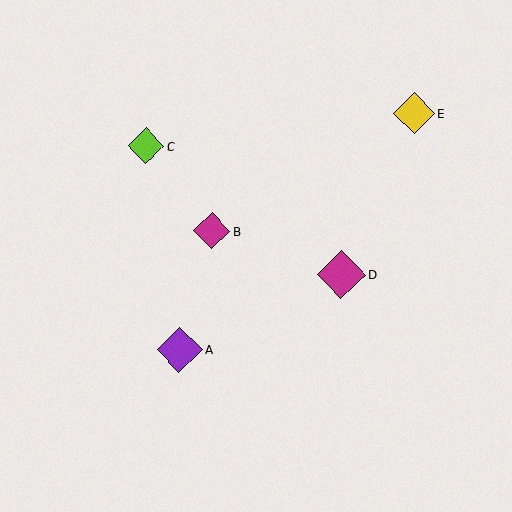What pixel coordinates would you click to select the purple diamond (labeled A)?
Click at (180, 350) to select the purple diamond A.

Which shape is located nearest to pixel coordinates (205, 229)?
The magenta diamond (labeled B) at (212, 231) is nearest to that location.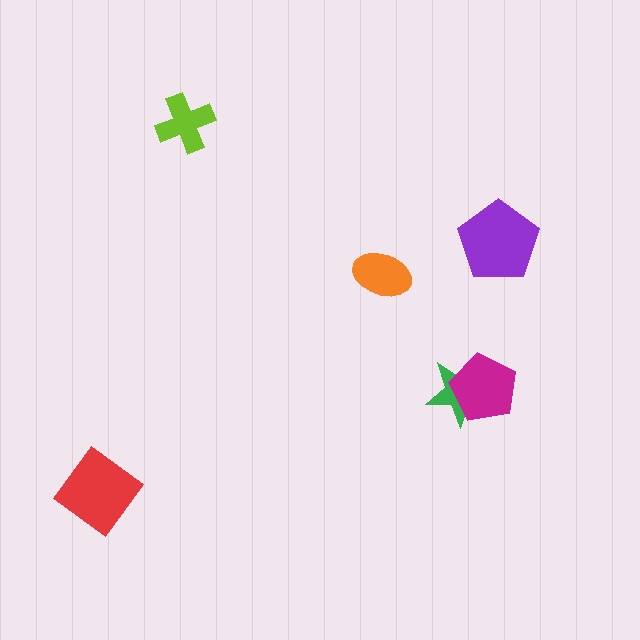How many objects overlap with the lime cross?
0 objects overlap with the lime cross.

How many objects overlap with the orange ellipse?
0 objects overlap with the orange ellipse.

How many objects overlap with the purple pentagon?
0 objects overlap with the purple pentagon.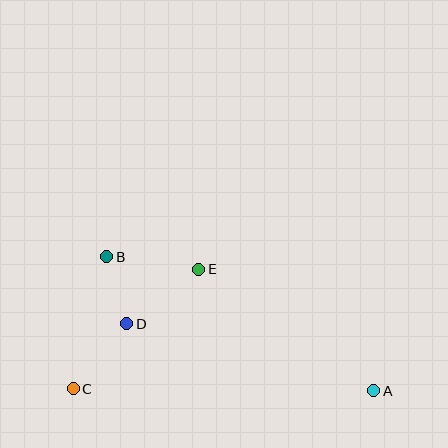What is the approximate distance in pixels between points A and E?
The distance between A and E is approximately 214 pixels.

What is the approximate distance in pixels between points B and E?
The distance between B and E is approximately 93 pixels.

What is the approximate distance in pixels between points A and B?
The distance between A and B is approximately 299 pixels.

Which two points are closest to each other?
Points B and D are closest to each other.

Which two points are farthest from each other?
Points A and C are farthest from each other.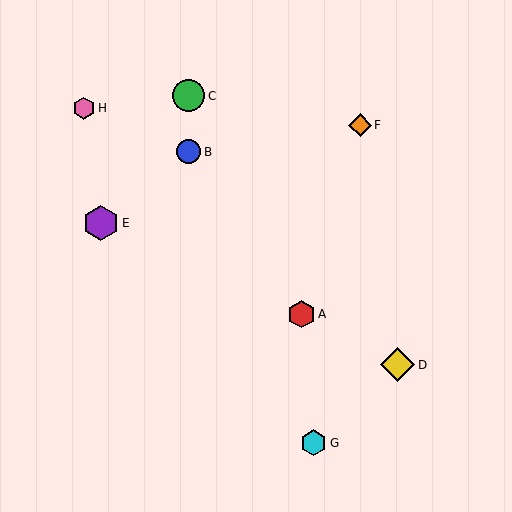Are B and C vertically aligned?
Yes, both are at x≈189.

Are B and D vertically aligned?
No, B is at x≈189 and D is at x≈398.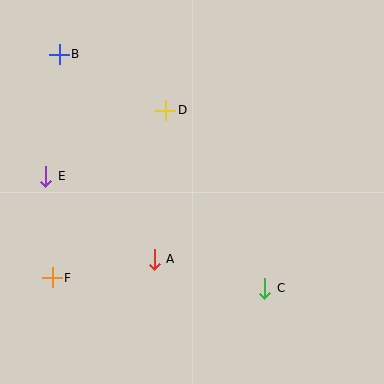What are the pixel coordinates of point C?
Point C is at (265, 288).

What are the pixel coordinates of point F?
Point F is at (52, 278).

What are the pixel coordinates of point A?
Point A is at (154, 259).